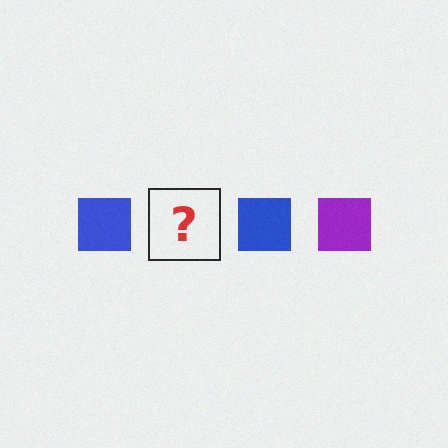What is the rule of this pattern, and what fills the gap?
The rule is that the pattern cycles through blue, purple squares. The gap should be filled with a purple square.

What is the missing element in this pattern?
The missing element is a purple square.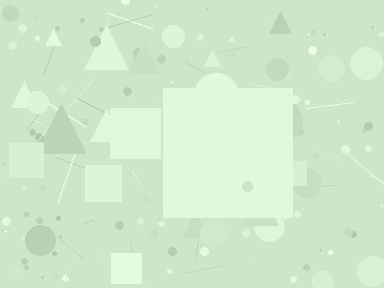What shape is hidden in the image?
A square is hidden in the image.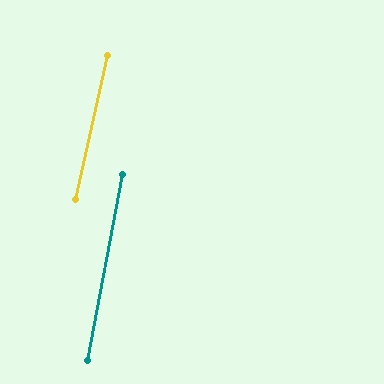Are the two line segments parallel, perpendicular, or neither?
Parallel — their directions differ by only 2.0°.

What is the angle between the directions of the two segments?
Approximately 2 degrees.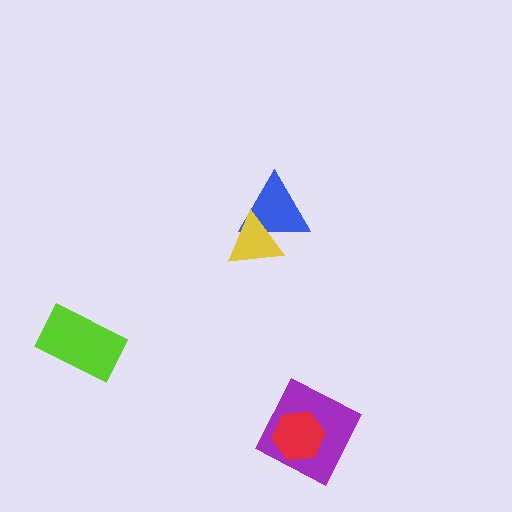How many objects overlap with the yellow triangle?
1 object overlaps with the yellow triangle.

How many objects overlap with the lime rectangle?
0 objects overlap with the lime rectangle.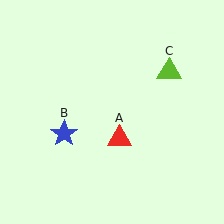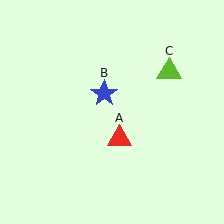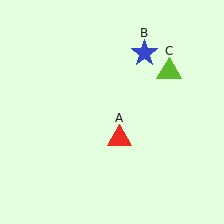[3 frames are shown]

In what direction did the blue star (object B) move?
The blue star (object B) moved up and to the right.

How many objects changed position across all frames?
1 object changed position: blue star (object B).